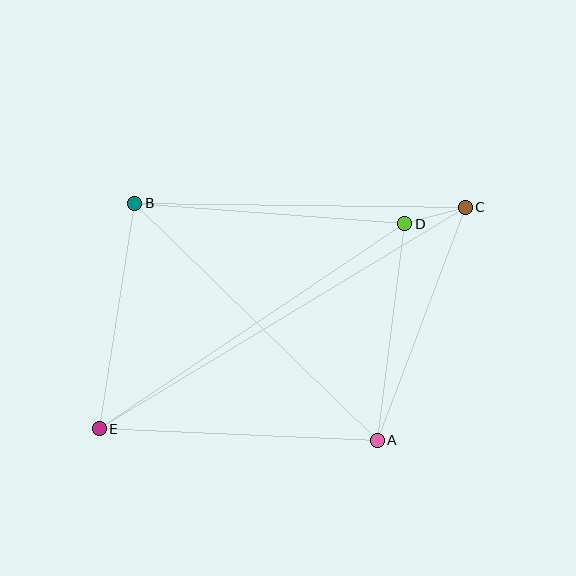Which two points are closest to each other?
Points C and D are closest to each other.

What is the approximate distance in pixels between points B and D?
The distance between B and D is approximately 271 pixels.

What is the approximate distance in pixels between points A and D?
The distance between A and D is approximately 218 pixels.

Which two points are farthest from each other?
Points C and E are farthest from each other.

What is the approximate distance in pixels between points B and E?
The distance between B and E is approximately 228 pixels.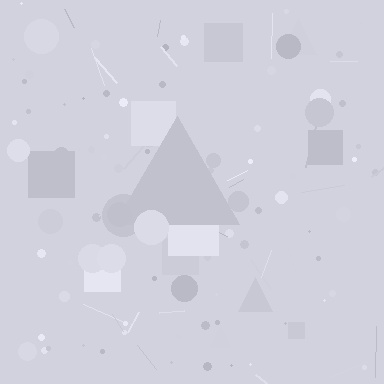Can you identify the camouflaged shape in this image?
The camouflaged shape is a triangle.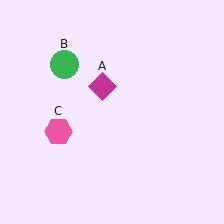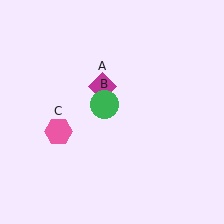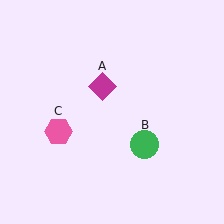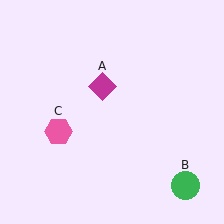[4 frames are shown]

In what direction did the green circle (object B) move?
The green circle (object B) moved down and to the right.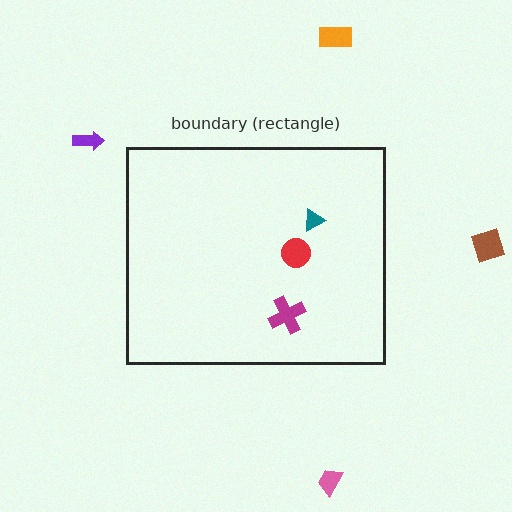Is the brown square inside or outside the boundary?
Outside.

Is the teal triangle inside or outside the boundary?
Inside.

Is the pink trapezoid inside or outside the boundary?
Outside.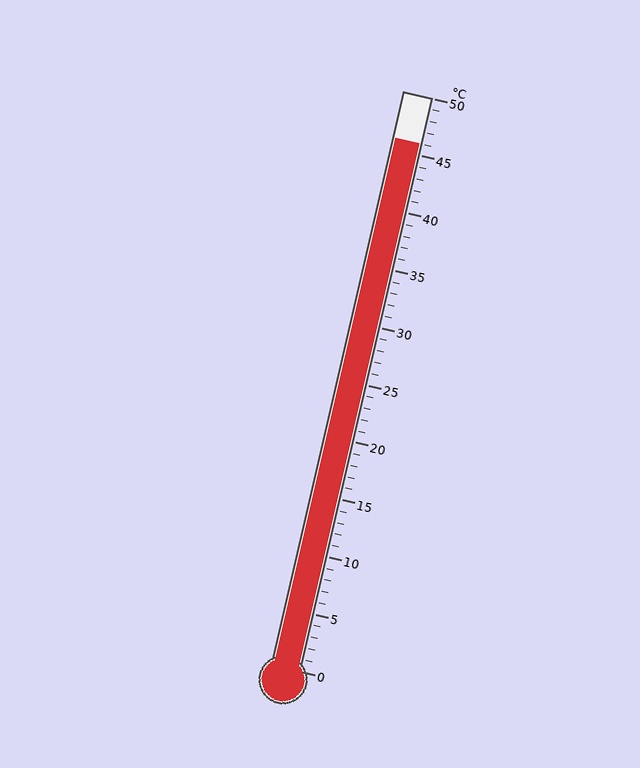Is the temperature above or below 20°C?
The temperature is above 20°C.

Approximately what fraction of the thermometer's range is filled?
The thermometer is filled to approximately 90% of its range.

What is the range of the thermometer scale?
The thermometer scale ranges from 0°C to 50°C.